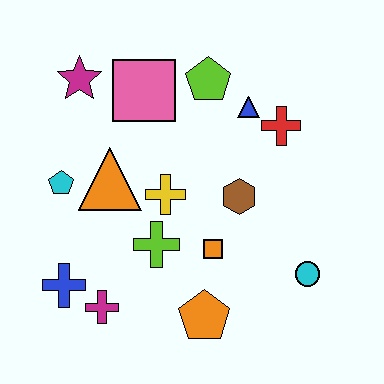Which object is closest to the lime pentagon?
The blue triangle is closest to the lime pentagon.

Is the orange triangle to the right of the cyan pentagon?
Yes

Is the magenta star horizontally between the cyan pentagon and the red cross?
Yes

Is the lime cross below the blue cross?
No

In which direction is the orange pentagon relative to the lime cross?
The orange pentagon is below the lime cross.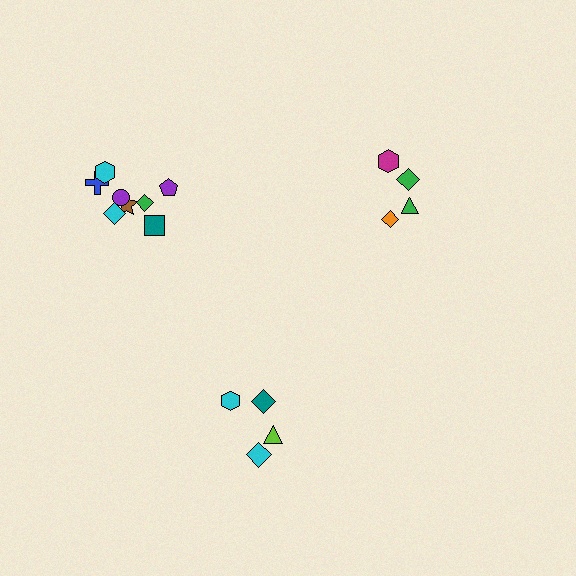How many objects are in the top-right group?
There are 4 objects.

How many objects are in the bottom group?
There are 4 objects.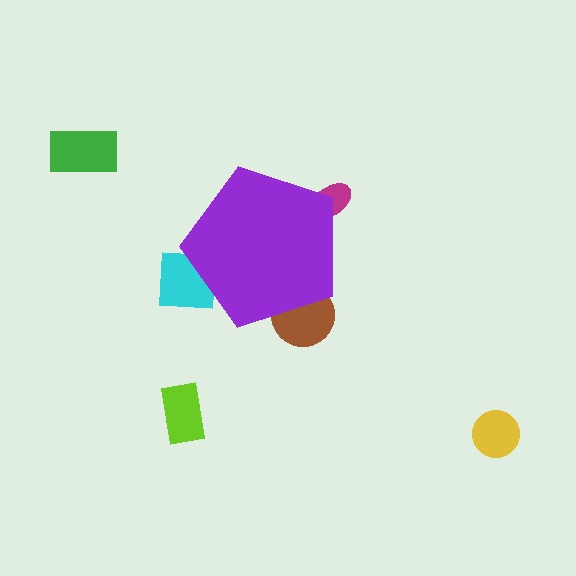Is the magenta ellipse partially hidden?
Yes, the magenta ellipse is partially hidden behind the purple pentagon.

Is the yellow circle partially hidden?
No, the yellow circle is fully visible.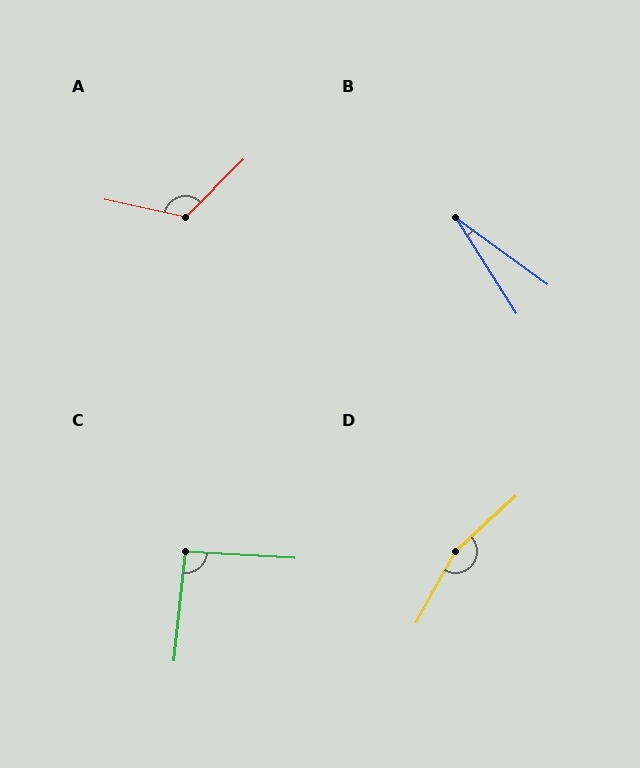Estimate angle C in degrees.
Approximately 93 degrees.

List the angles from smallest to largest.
B (21°), C (93°), A (123°), D (161°).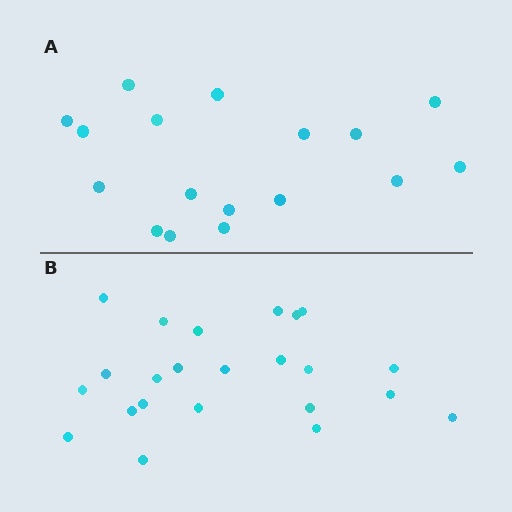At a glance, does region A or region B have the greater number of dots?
Region B (the bottom region) has more dots.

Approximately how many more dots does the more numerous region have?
Region B has about 6 more dots than region A.